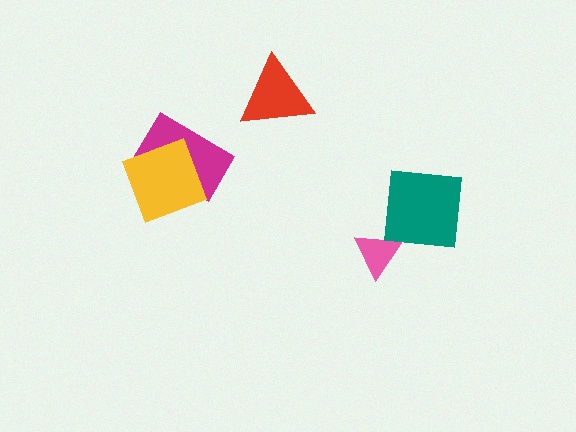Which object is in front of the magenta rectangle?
The yellow diamond is in front of the magenta rectangle.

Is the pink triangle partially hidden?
No, no other shape covers it.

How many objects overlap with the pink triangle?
0 objects overlap with the pink triangle.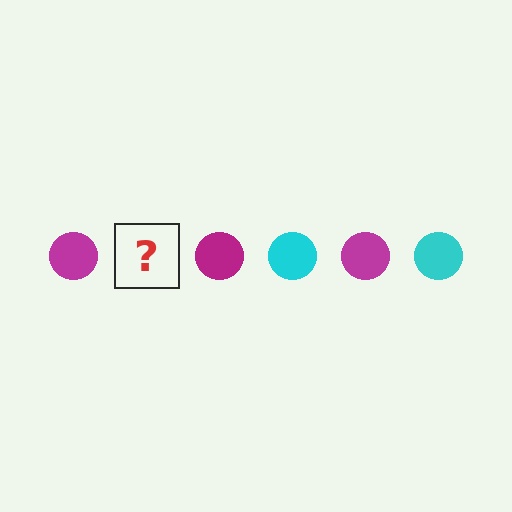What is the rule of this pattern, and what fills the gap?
The rule is that the pattern cycles through magenta, cyan circles. The gap should be filled with a cyan circle.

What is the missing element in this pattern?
The missing element is a cyan circle.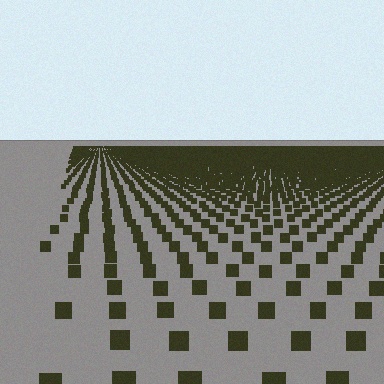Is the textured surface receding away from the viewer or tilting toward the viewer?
The surface is receding away from the viewer. Texture elements get smaller and denser toward the top.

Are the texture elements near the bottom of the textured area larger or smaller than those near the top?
Larger. Near the bottom, elements are closer to the viewer and appear at a bigger on-screen size.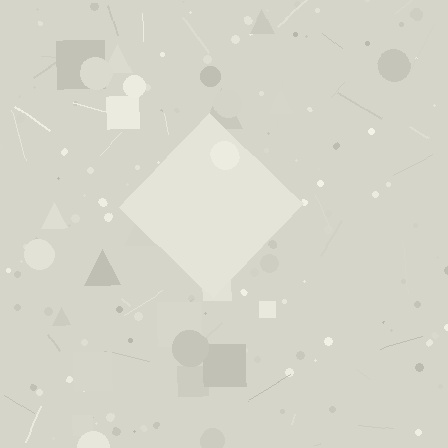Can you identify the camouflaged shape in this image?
The camouflaged shape is a diamond.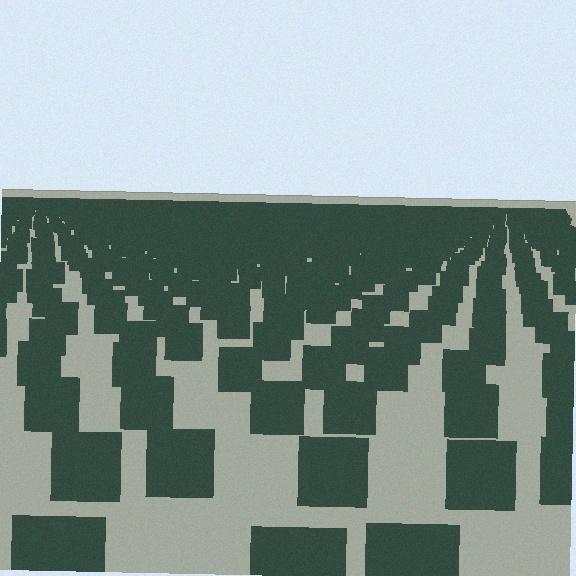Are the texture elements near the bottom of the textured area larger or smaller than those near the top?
Larger. Near the bottom, elements are closer to the viewer and appear at a bigger on-screen size.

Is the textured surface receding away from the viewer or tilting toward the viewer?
The surface is receding away from the viewer. Texture elements get smaller and denser toward the top.